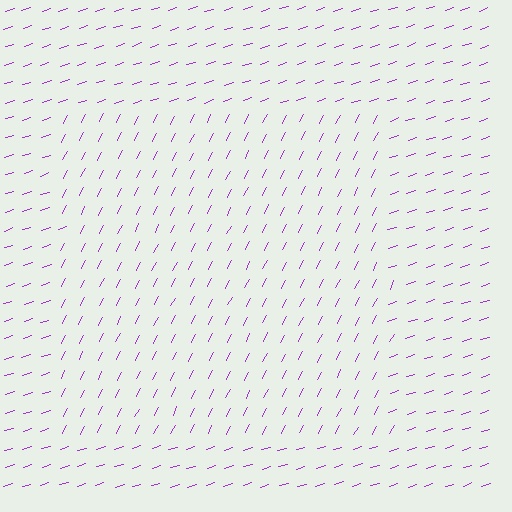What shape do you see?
I see a rectangle.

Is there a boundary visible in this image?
Yes, there is a texture boundary formed by a change in line orientation.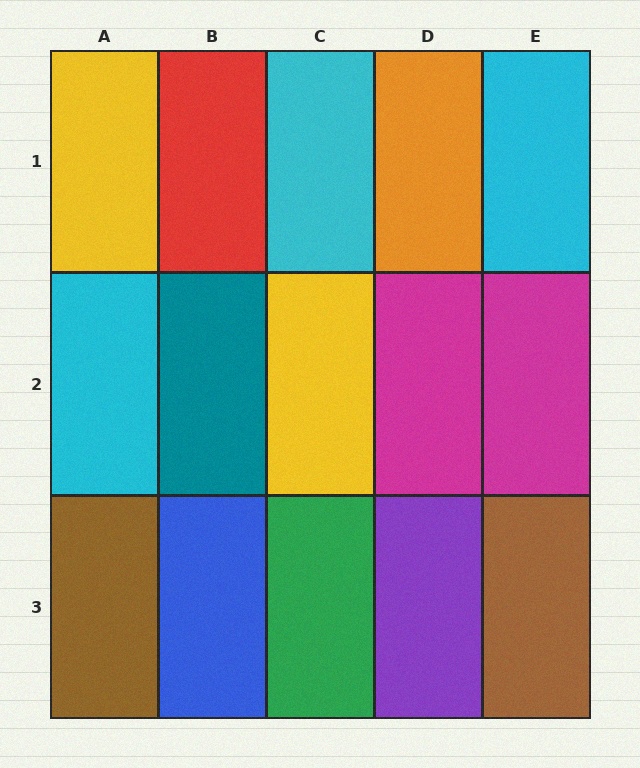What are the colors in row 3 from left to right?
Brown, blue, green, purple, brown.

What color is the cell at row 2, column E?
Magenta.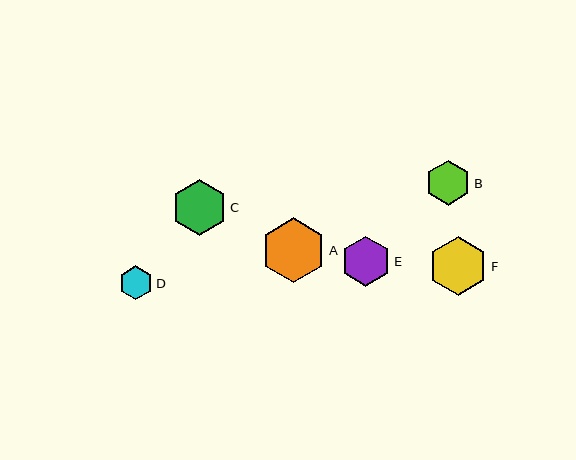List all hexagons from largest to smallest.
From largest to smallest: A, F, C, E, B, D.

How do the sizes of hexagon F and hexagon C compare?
Hexagon F and hexagon C are approximately the same size.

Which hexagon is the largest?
Hexagon A is the largest with a size of approximately 65 pixels.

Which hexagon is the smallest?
Hexagon D is the smallest with a size of approximately 34 pixels.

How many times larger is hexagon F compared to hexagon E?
Hexagon F is approximately 1.2 times the size of hexagon E.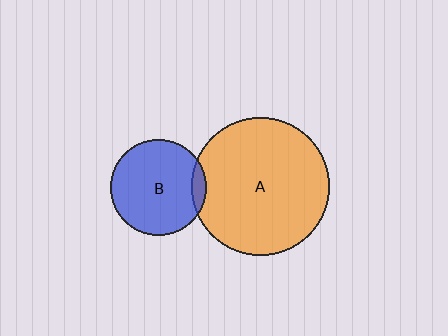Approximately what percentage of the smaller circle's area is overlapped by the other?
Approximately 10%.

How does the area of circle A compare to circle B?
Approximately 2.1 times.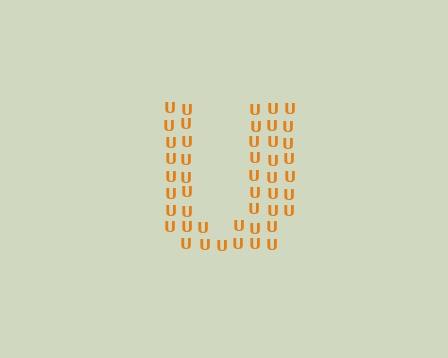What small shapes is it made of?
It is made of small letter U's.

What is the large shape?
The large shape is the letter U.